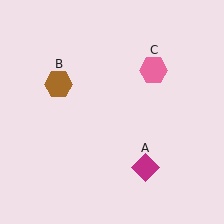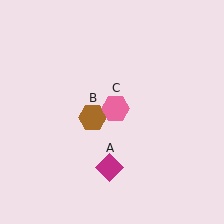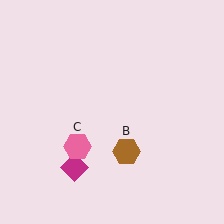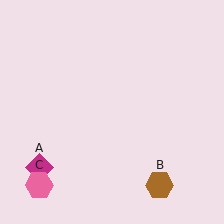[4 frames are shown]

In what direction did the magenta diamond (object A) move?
The magenta diamond (object A) moved left.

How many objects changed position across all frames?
3 objects changed position: magenta diamond (object A), brown hexagon (object B), pink hexagon (object C).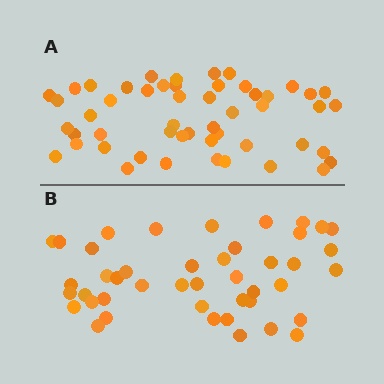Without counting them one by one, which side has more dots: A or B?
Region A (the top region) has more dots.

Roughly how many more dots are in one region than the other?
Region A has roughly 8 or so more dots than region B.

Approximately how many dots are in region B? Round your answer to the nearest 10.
About 40 dots. (The exact count is 44, which rounds to 40.)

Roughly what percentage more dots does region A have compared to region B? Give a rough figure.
About 15% more.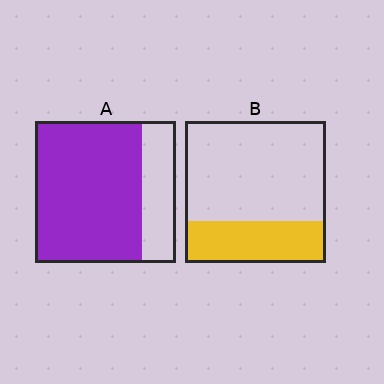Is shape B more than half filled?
No.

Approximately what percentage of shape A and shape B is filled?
A is approximately 75% and B is approximately 30%.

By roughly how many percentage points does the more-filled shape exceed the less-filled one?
By roughly 45 percentage points (A over B).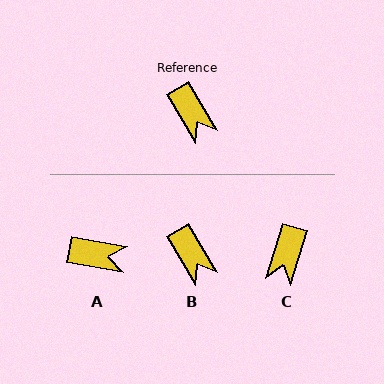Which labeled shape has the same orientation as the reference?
B.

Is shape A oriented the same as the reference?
No, it is off by about 49 degrees.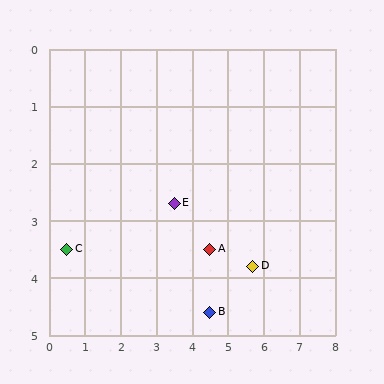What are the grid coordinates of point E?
Point E is at approximately (3.5, 2.7).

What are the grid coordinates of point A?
Point A is at approximately (4.5, 3.5).